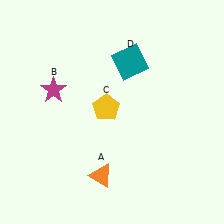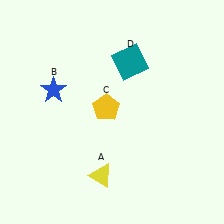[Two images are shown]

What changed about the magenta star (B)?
In Image 1, B is magenta. In Image 2, it changed to blue.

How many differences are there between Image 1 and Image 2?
There are 2 differences between the two images.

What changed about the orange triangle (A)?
In Image 1, A is orange. In Image 2, it changed to yellow.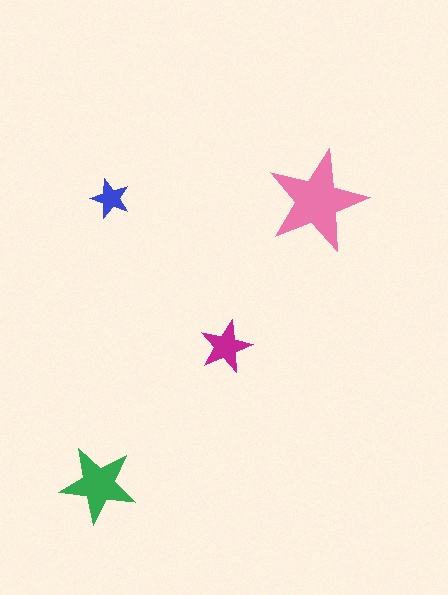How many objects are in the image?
There are 4 objects in the image.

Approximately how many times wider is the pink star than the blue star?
About 2.5 times wider.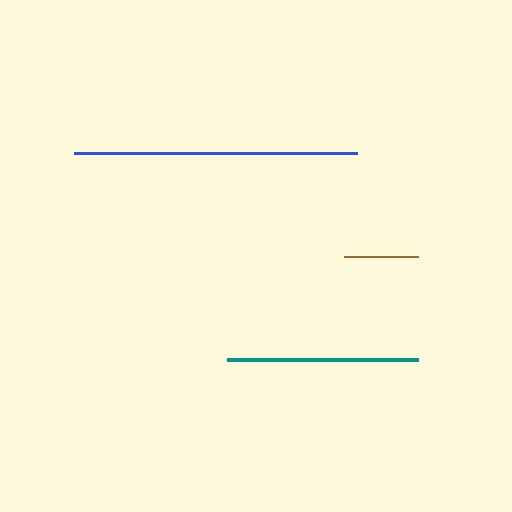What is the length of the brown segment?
The brown segment is approximately 74 pixels long.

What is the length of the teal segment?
The teal segment is approximately 191 pixels long.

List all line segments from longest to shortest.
From longest to shortest: blue, teal, brown.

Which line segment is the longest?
The blue line is the longest at approximately 283 pixels.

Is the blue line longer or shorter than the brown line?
The blue line is longer than the brown line.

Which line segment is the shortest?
The brown line is the shortest at approximately 74 pixels.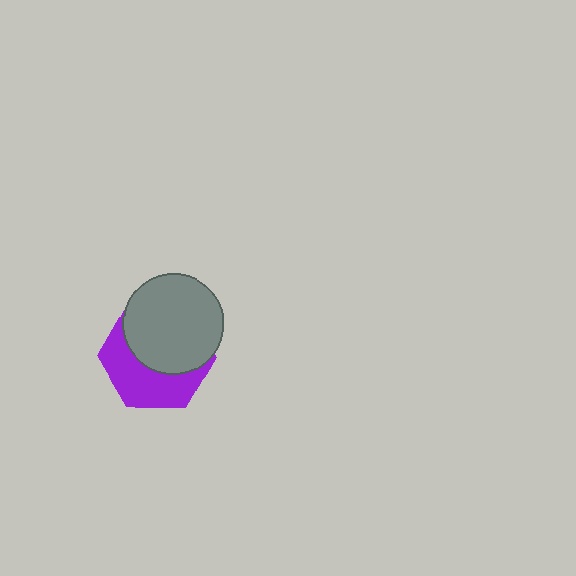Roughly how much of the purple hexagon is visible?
About half of it is visible (roughly 46%).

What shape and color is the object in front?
The object in front is a gray circle.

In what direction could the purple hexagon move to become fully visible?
The purple hexagon could move down. That would shift it out from behind the gray circle entirely.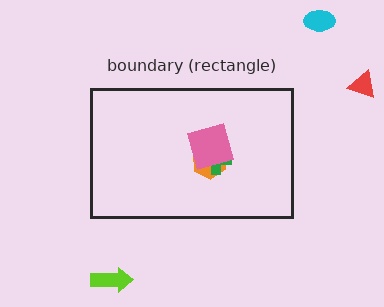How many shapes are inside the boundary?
3 inside, 3 outside.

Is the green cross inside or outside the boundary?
Inside.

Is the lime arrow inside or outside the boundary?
Outside.